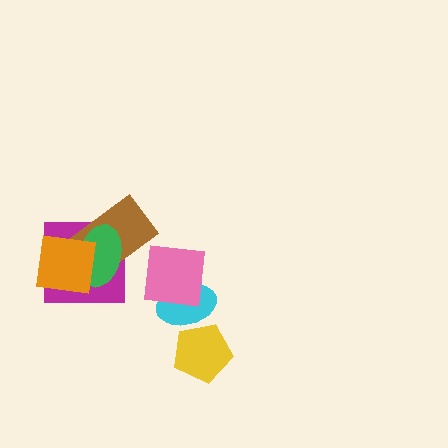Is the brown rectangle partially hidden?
Yes, it is partially covered by another shape.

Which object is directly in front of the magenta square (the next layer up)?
The brown rectangle is directly in front of the magenta square.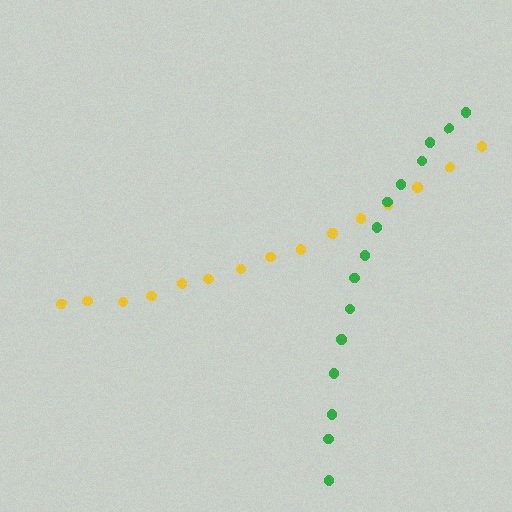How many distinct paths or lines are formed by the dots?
There are 2 distinct paths.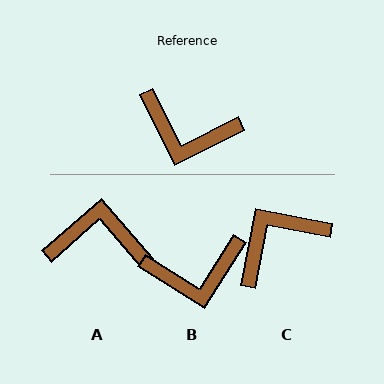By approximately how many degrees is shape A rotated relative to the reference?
Approximately 165 degrees clockwise.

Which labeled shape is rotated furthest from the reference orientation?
A, about 165 degrees away.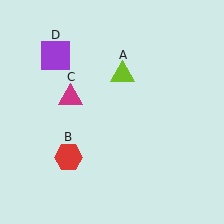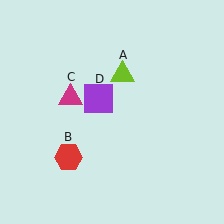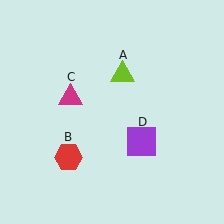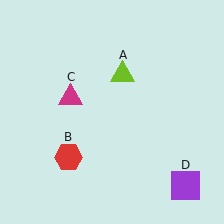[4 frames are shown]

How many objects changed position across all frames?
1 object changed position: purple square (object D).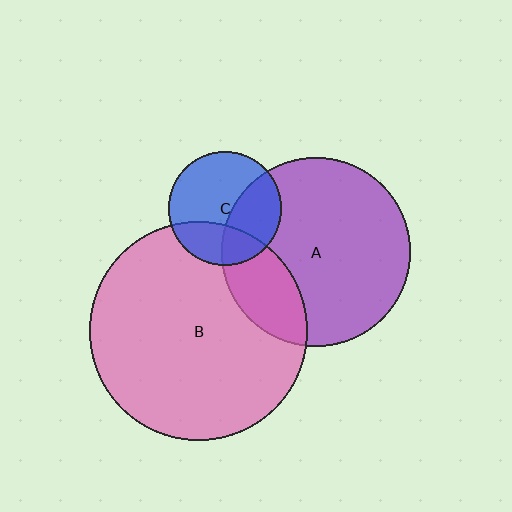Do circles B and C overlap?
Yes.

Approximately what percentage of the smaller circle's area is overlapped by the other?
Approximately 30%.